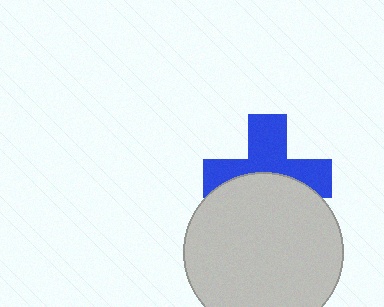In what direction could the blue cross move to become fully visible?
The blue cross could move up. That would shift it out from behind the light gray circle entirely.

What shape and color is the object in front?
The object in front is a light gray circle.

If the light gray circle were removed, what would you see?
You would see the complete blue cross.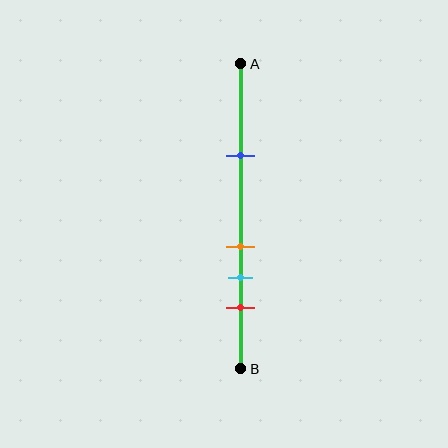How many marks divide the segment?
There are 4 marks dividing the segment.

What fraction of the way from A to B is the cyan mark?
The cyan mark is approximately 70% (0.7) of the way from A to B.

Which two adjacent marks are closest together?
The orange and cyan marks are the closest adjacent pair.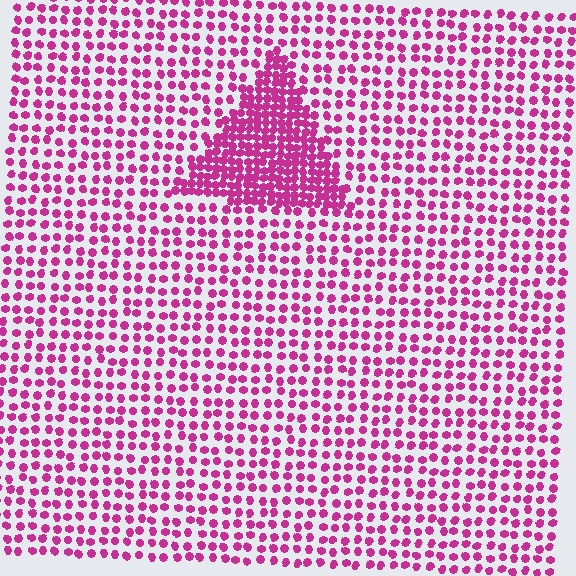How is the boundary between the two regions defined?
The boundary is defined by a change in element density (approximately 2.3x ratio). All elements are the same color, size, and shape.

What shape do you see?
I see a triangle.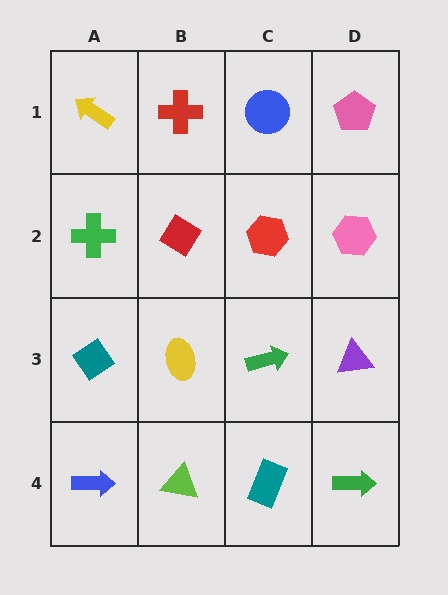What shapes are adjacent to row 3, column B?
A red diamond (row 2, column B), a lime triangle (row 4, column B), a teal diamond (row 3, column A), a green arrow (row 3, column C).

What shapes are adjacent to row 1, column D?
A pink hexagon (row 2, column D), a blue circle (row 1, column C).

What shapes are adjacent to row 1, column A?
A green cross (row 2, column A), a red cross (row 1, column B).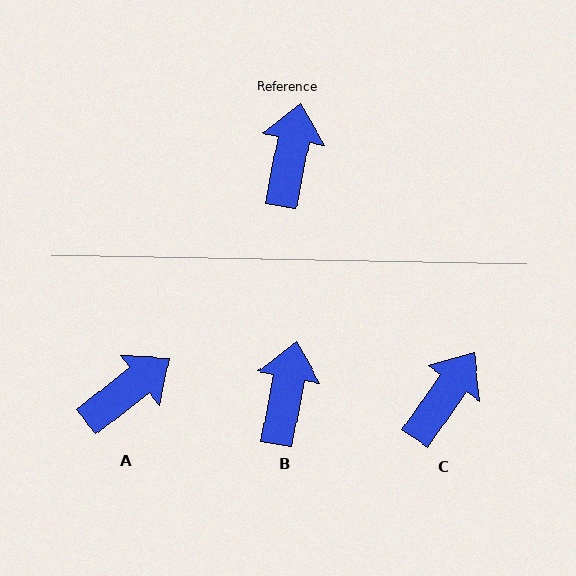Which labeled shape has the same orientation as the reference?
B.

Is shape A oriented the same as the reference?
No, it is off by about 41 degrees.